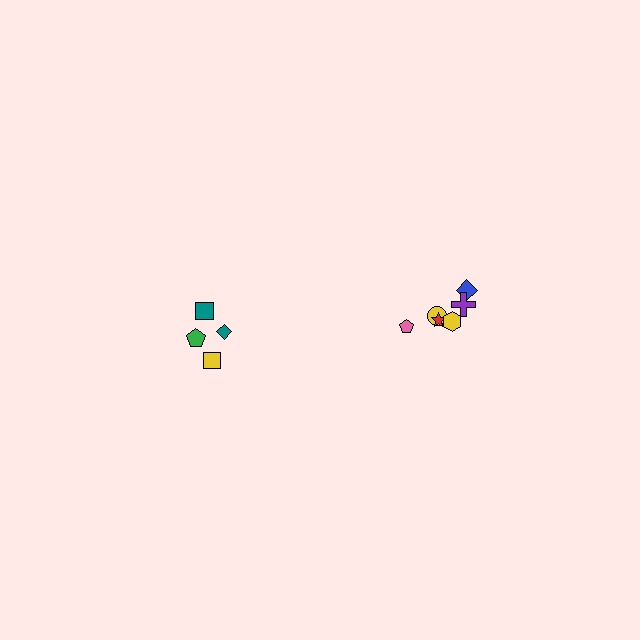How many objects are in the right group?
There are 6 objects.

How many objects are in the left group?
There are 4 objects.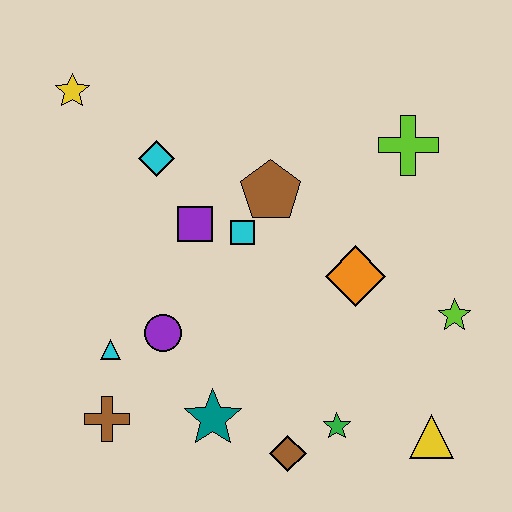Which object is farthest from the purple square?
The yellow triangle is farthest from the purple square.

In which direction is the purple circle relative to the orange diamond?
The purple circle is to the left of the orange diamond.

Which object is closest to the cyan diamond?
The purple square is closest to the cyan diamond.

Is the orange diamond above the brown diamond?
Yes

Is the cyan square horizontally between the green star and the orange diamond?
No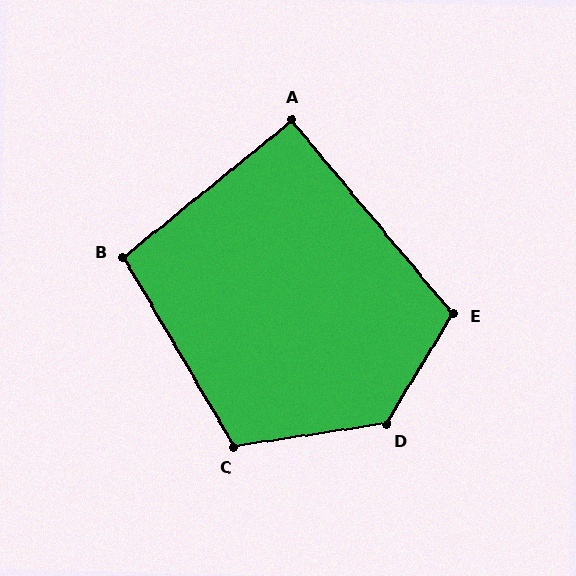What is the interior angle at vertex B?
Approximately 99 degrees (obtuse).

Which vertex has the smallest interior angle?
A, at approximately 91 degrees.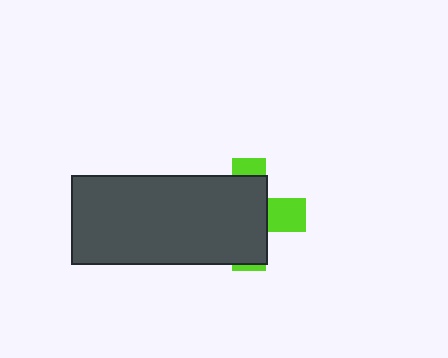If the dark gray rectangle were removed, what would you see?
You would see the complete lime cross.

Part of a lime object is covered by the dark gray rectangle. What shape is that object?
It is a cross.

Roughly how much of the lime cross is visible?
A small part of it is visible (roughly 32%).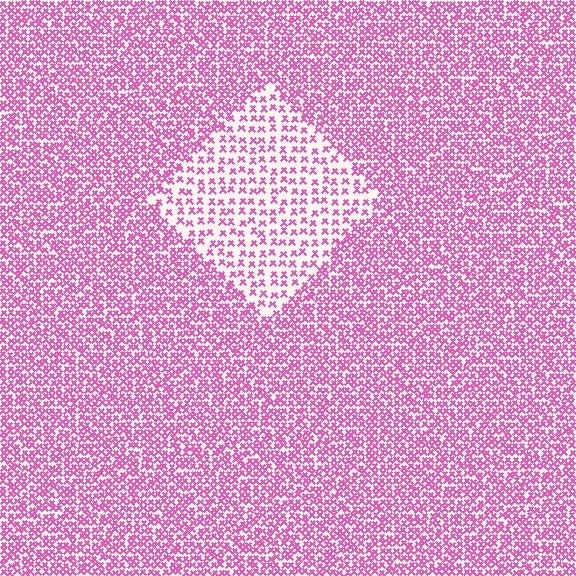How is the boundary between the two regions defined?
The boundary is defined by a change in element density (approximately 2.2x ratio). All elements are the same color, size, and shape.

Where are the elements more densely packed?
The elements are more densely packed outside the diamond boundary.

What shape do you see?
I see a diamond.